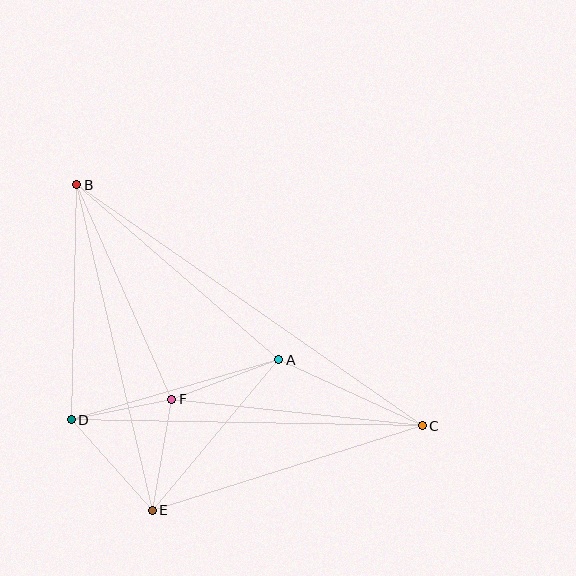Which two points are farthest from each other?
Points B and C are farthest from each other.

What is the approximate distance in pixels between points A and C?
The distance between A and C is approximately 158 pixels.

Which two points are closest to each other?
Points D and F are closest to each other.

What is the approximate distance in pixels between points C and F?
The distance between C and F is approximately 252 pixels.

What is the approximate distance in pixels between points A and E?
The distance between A and E is approximately 197 pixels.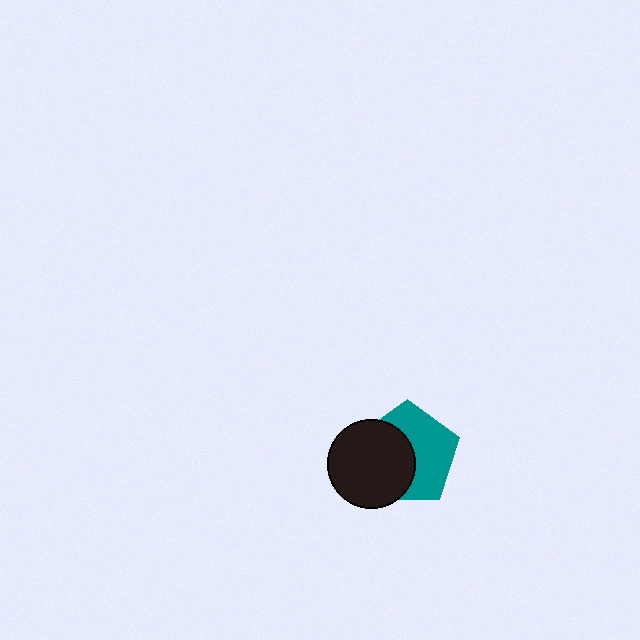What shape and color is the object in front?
The object in front is a black circle.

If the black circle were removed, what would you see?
You would see the complete teal pentagon.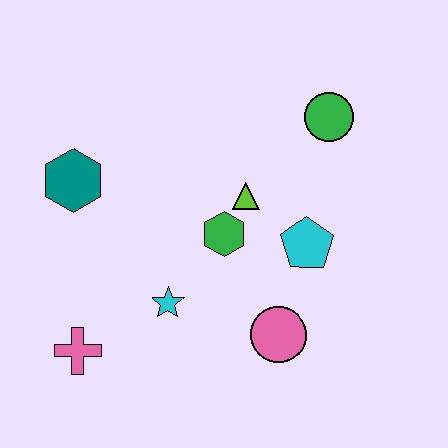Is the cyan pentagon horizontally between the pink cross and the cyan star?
No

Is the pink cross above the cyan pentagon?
No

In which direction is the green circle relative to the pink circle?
The green circle is above the pink circle.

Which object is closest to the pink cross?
The cyan star is closest to the pink cross.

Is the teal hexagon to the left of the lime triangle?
Yes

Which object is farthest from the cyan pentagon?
The pink cross is farthest from the cyan pentagon.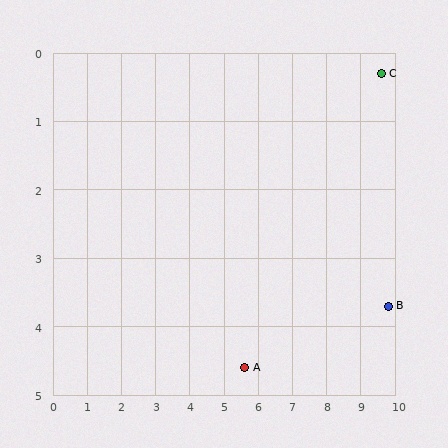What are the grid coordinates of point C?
Point C is at approximately (9.6, 0.3).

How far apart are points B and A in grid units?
Points B and A are about 4.3 grid units apart.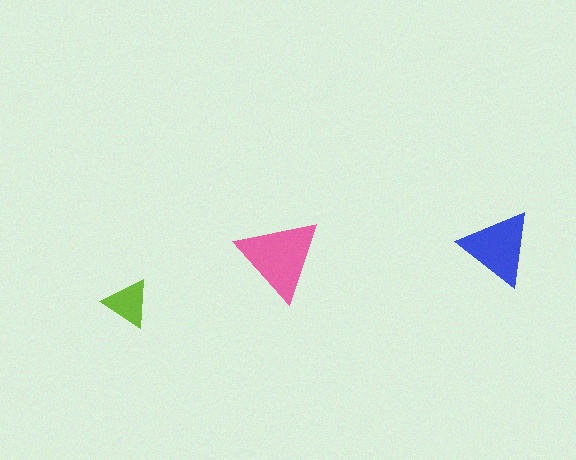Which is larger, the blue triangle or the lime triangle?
The blue one.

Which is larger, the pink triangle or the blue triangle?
The pink one.